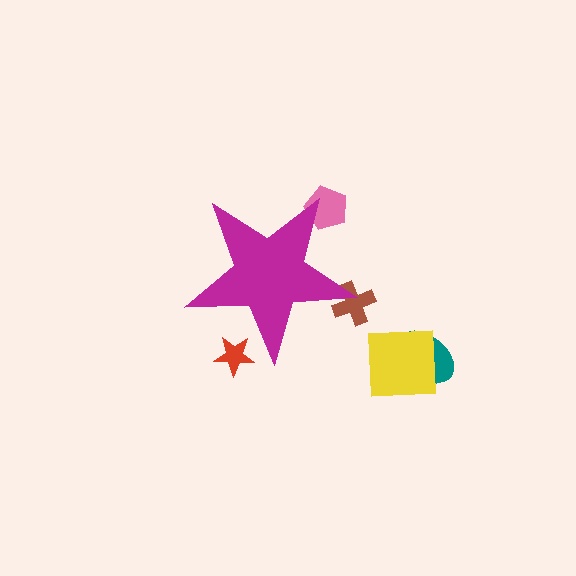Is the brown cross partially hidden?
Yes, the brown cross is partially hidden behind the magenta star.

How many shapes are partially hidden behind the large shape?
3 shapes are partially hidden.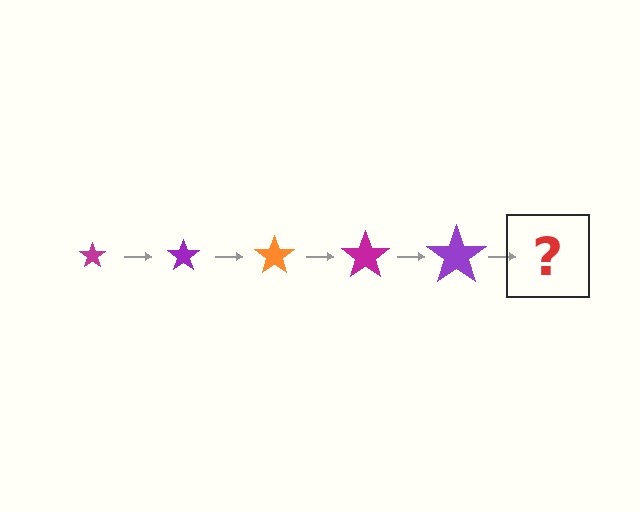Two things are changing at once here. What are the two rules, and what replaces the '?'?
The two rules are that the star grows larger each step and the color cycles through magenta, purple, and orange. The '?' should be an orange star, larger than the previous one.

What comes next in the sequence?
The next element should be an orange star, larger than the previous one.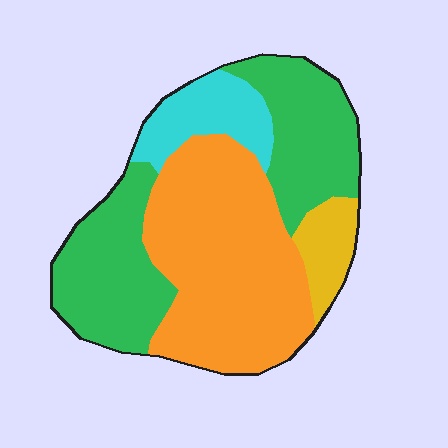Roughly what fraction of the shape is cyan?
Cyan takes up about one eighth (1/8) of the shape.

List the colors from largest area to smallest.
From largest to smallest: orange, green, cyan, yellow.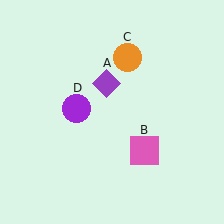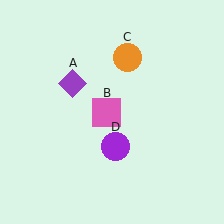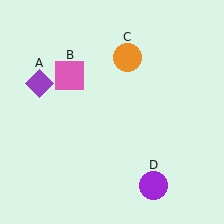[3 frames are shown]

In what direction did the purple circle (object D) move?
The purple circle (object D) moved down and to the right.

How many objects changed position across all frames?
3 objects changed position: purple diamond (object A), pink square (object B), purple circle (object D).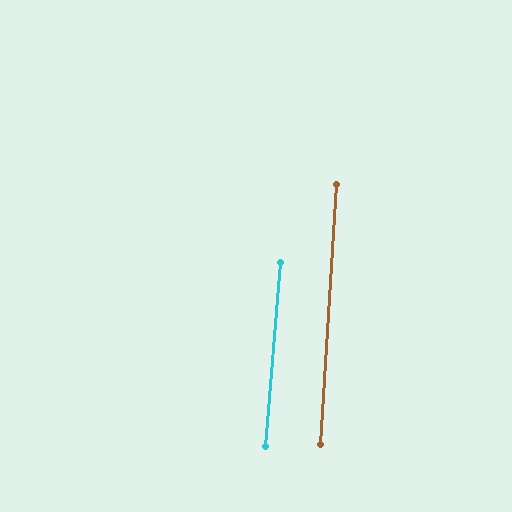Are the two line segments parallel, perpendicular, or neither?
Parallel — their directions differ by only 1.2°.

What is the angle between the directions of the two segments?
Approximately 1 degree.